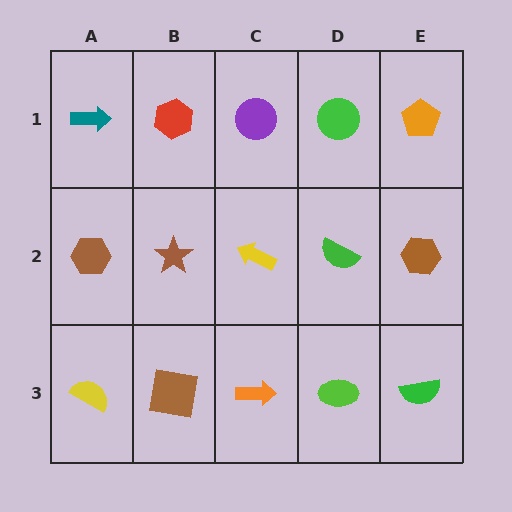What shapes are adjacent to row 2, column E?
An orange pentagon (row 1, column E), a green semicircle (row 3, column E), a green semicircle (row 2, column D).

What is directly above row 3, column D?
A green semicircle.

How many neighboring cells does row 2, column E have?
3.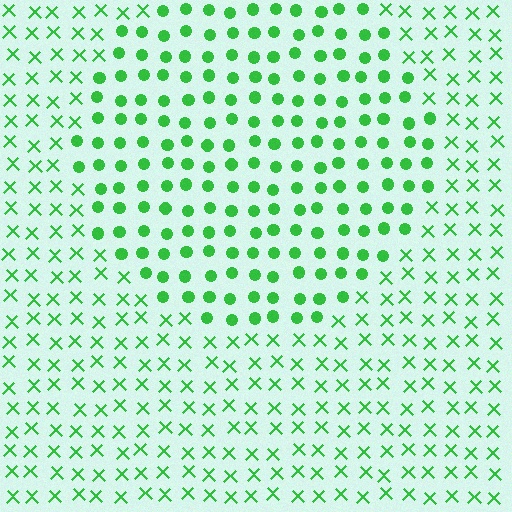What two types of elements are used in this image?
The image uses circles inside the circle region and X marks outside it.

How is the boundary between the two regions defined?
The boundary is defined by a change in element shape: circles inside vs. X marks outside. All elements share the same color and spacing.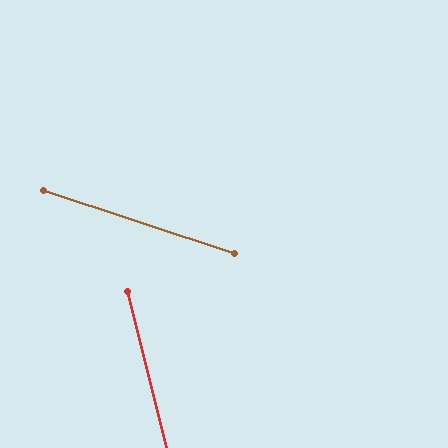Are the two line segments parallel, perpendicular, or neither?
Neither parallel nor perpendicular — they differ by about 58°.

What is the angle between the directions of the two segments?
Approximately 58 degrees.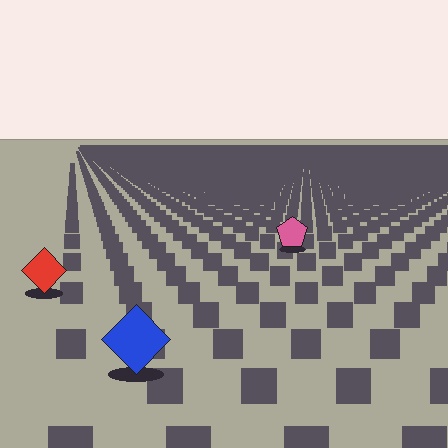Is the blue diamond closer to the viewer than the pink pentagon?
Yes. The blue diamond is closer — you can tell from the texture gradient: the ground texture is coarser near it.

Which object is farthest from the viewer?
The pink pentagon is farthest from the viewer. It appears smaller and the ground texture around it is denser.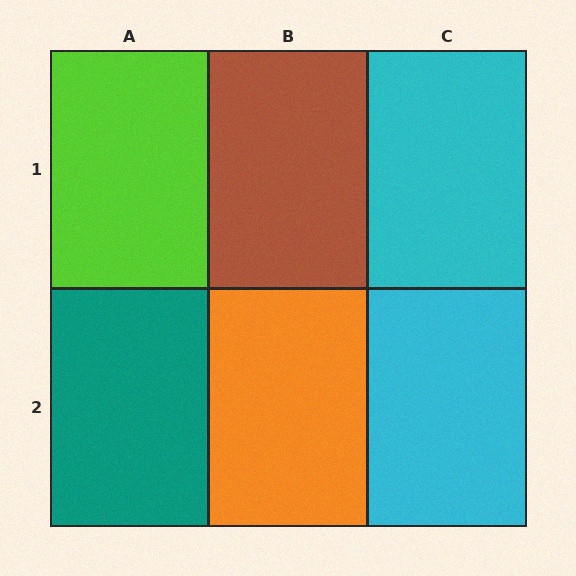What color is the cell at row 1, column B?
Brown.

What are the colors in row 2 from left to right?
Teal, orange, cyan.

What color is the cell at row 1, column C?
Cyan.